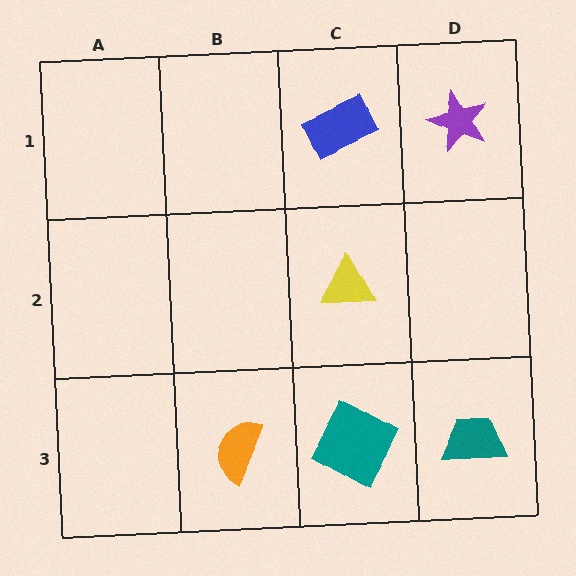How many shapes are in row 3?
3 shapes.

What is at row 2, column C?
A yellow triangle.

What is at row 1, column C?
A blue rectangle.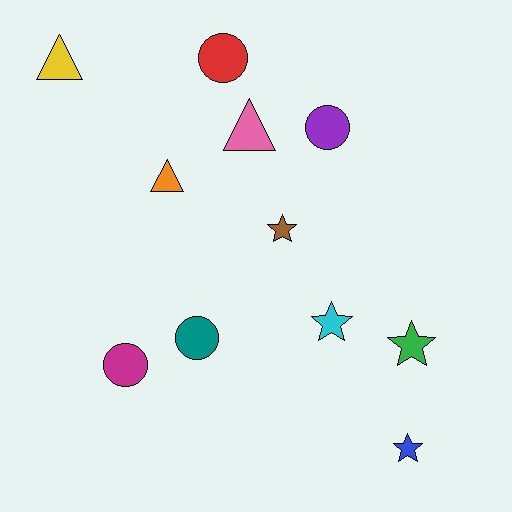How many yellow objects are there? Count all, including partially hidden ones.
There is 1 yellow object.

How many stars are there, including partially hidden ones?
There are 4 stars.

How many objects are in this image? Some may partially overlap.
There are 11 objects.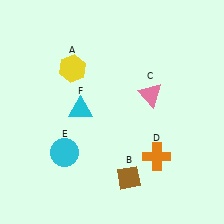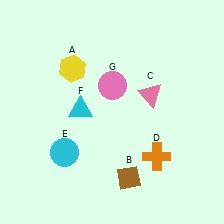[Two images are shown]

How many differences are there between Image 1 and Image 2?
There is 1 difference between the two images.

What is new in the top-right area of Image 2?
A pink circle (G) was added in the top-right area of Image 2.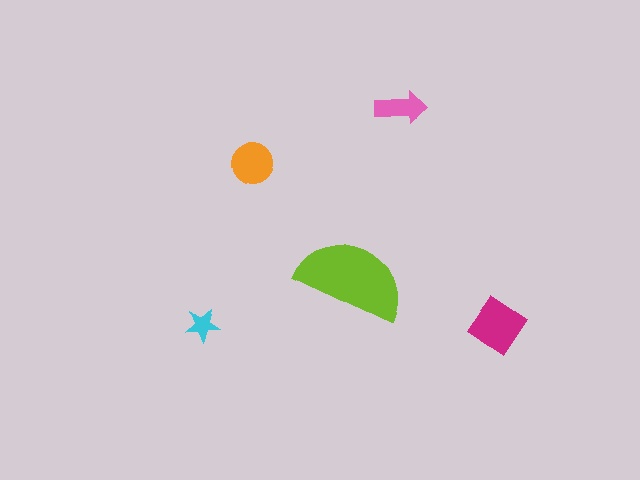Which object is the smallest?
The cyan star.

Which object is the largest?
The lime semicircle.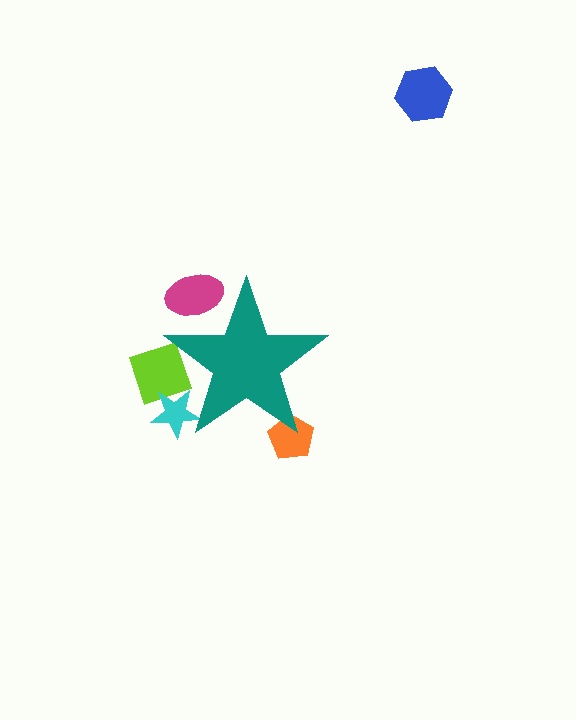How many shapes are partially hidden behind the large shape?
4 shapes are partially hidden.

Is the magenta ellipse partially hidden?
Yes, the magenta ellipse is partially hidden behind the teal star.